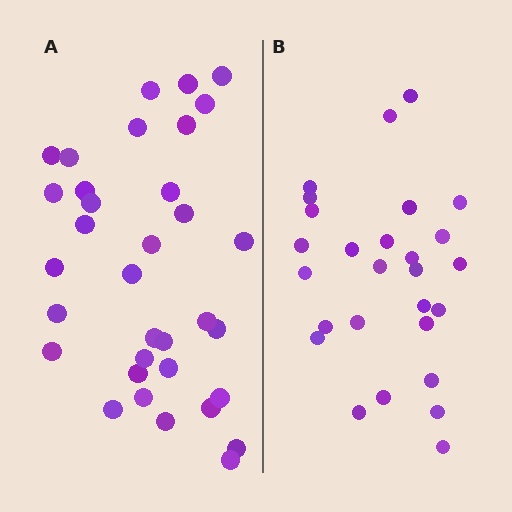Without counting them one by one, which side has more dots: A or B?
Region A (the left region) has more dots.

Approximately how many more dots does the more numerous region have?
Region A has roughly 8 or so more dots than region B.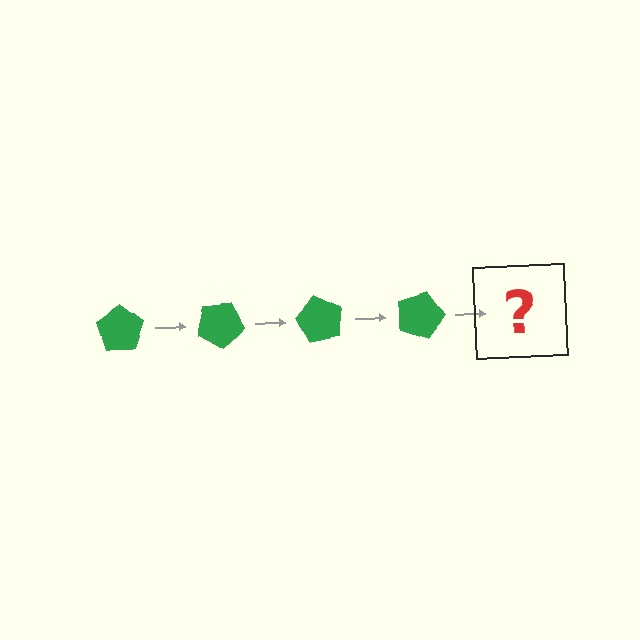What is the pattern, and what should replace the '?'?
The pattern is that the pentagon rotates 30 degrees each step. The '?' should be a green pentagon rotated 120 degrees.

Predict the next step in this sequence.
The next step is a green pentagon rotated 120 degrees.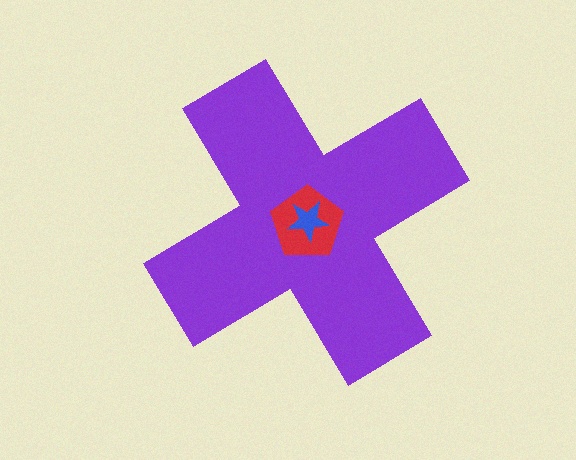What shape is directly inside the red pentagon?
The blue star.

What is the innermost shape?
The blue star.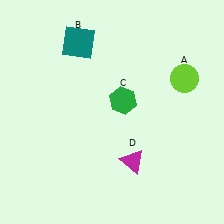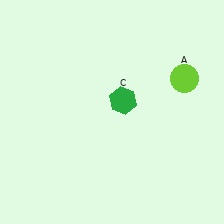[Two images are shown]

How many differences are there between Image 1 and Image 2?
There are 2 differences between the two images.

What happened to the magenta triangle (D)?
The magenta triangle (D) was removed in Image 2. It was in the bottom-right area of Image 1.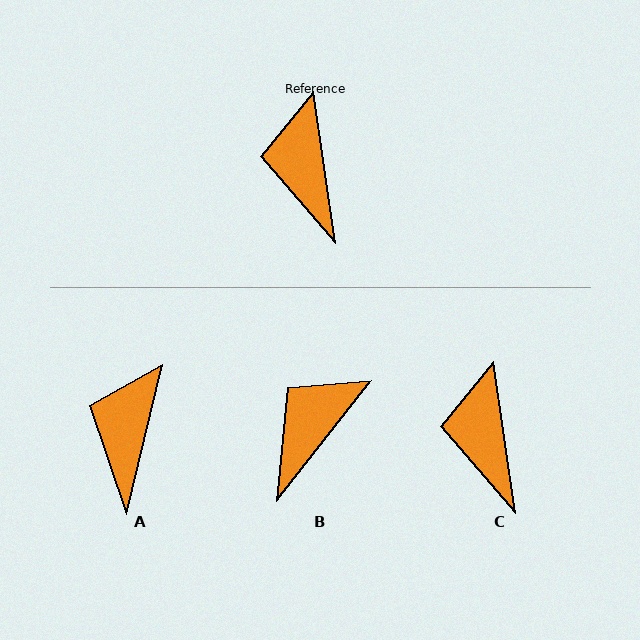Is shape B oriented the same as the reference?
No, it is off by about 47 degrees.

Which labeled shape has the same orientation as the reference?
C.